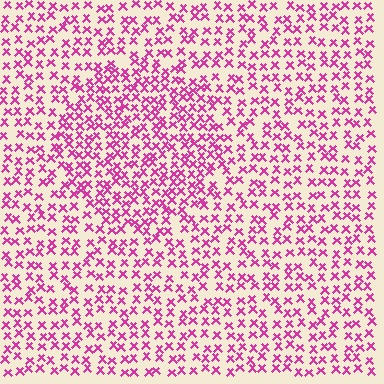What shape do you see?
I see a circle.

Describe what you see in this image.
The image contains small magenta elements arranged at two different densities. A circle-shaped region is visible where the elements are more densely packed than the surrounding area.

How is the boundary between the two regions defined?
The boundary is defined by a change in element density (approximately 1.6x ratio). All elements are the same color, size, and shape.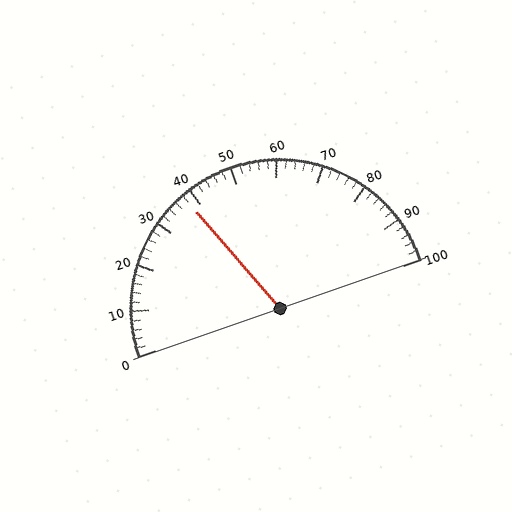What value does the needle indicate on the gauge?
The needle indicates approximately 38.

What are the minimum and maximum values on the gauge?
The gauge ranges from 0 to 100.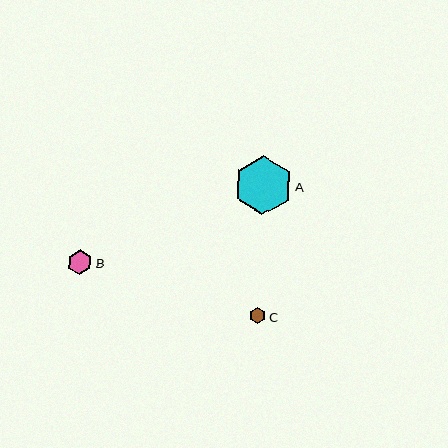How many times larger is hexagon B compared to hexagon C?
Hexagon B is approximately 1.5 times the size of hexagon C.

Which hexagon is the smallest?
Hexagon C is the smallest with a size of approximately 16 pixels.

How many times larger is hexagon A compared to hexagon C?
Hexagon A is approximately 3.5 times the size of hexagon C.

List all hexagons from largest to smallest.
From largest to smallest: A, B, C.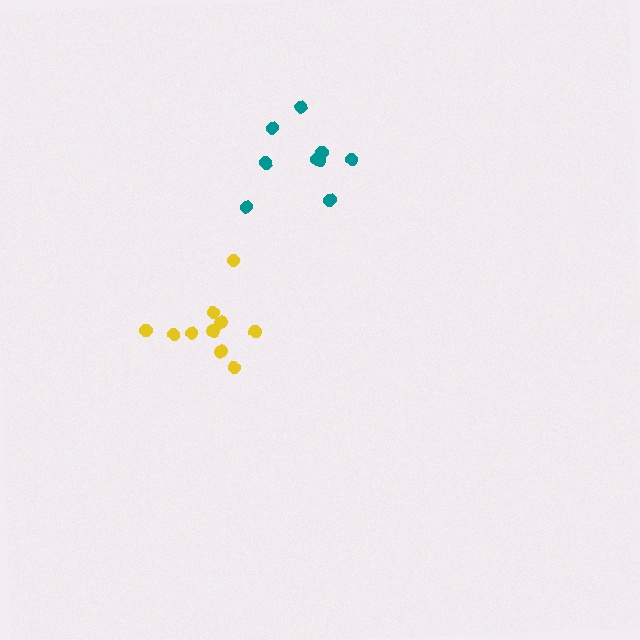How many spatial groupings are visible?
There are 2 spatial groupings.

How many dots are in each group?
Group 1: 10 dots, Group 2: 9 dots (19 total).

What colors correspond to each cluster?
The clusters are colored: yellow, teal.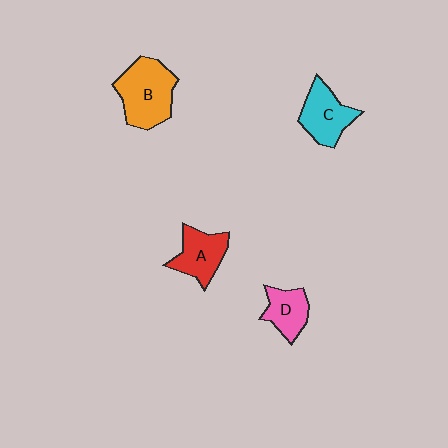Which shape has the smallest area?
Shape D (pink).